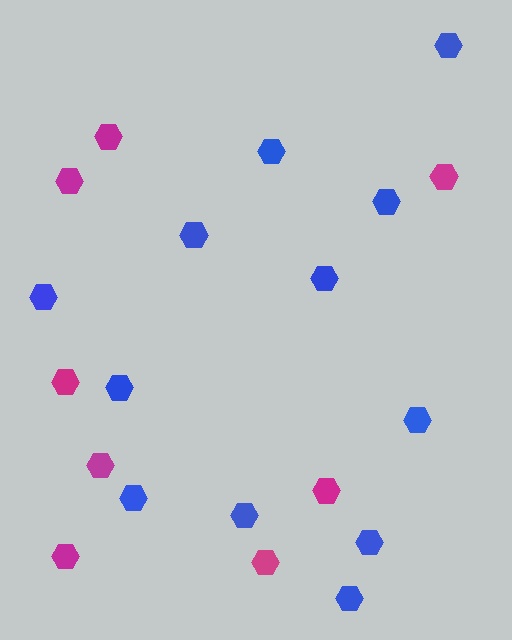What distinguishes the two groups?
There are 2 groups: one group of blue hexagons (12) and one group of magenta hexagons (8).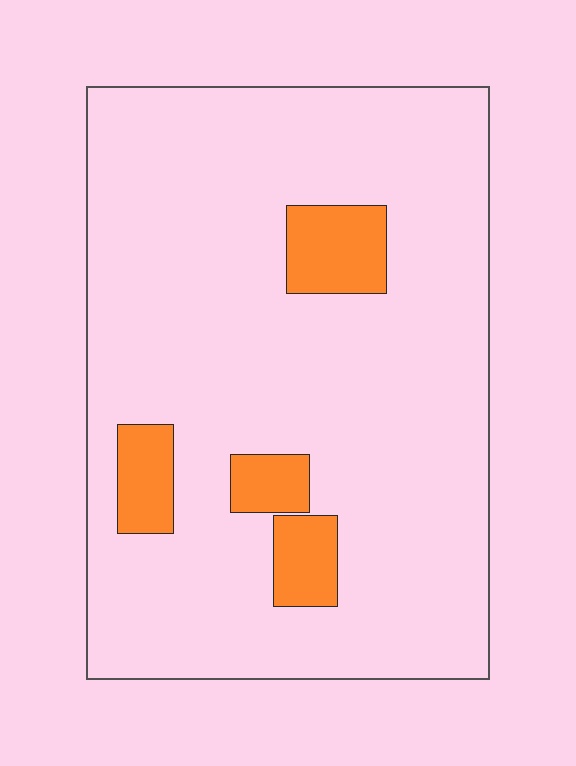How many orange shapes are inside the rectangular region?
4.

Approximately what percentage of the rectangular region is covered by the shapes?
Approximately 10%.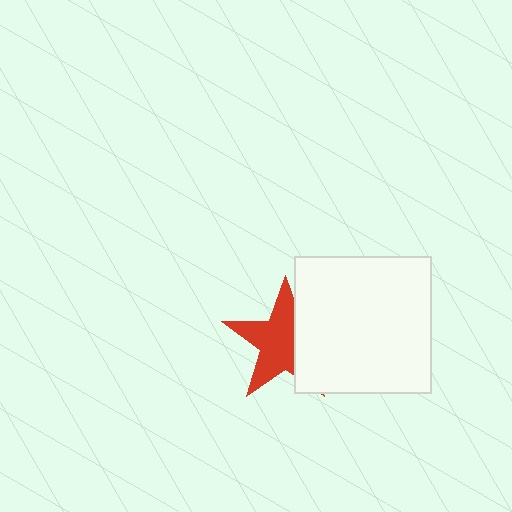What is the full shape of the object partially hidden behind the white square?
The partially hidden object is a red star.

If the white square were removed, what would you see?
You would see the complete red star.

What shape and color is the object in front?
The object in front is a white square.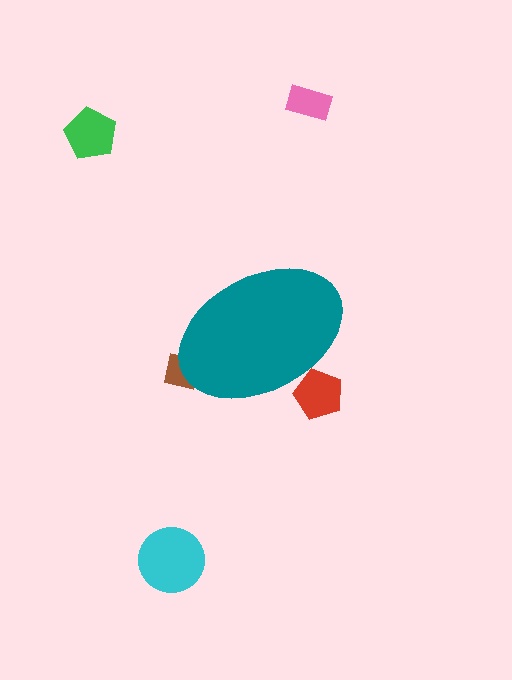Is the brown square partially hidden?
Yes, the brown square is partially hidden behind the teal ellipse.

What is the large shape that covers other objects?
A teal ellipse.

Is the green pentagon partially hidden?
No, the green pentagon is fully visible.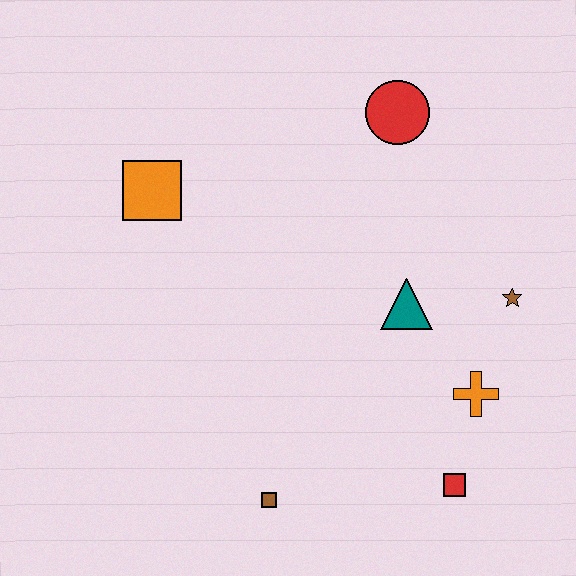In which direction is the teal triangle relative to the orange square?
The teal triangle is to the right of the orange square.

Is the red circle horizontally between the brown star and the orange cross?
No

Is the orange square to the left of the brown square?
Yes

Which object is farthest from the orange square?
The red square is farthest from the orange square.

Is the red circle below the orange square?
No